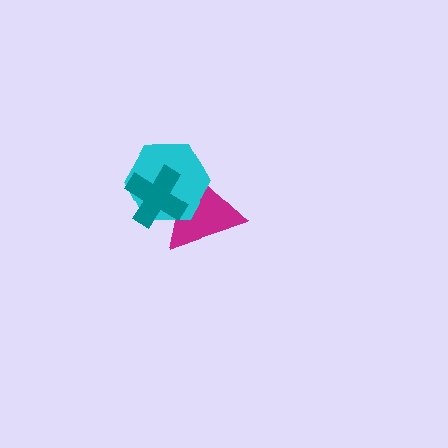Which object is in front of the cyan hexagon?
The teal cross is in front of the cyan hexagon.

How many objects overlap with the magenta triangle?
2 objects overlap with the magenta triangle.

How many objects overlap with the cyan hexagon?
2 objects overlap with the cyan hexagon.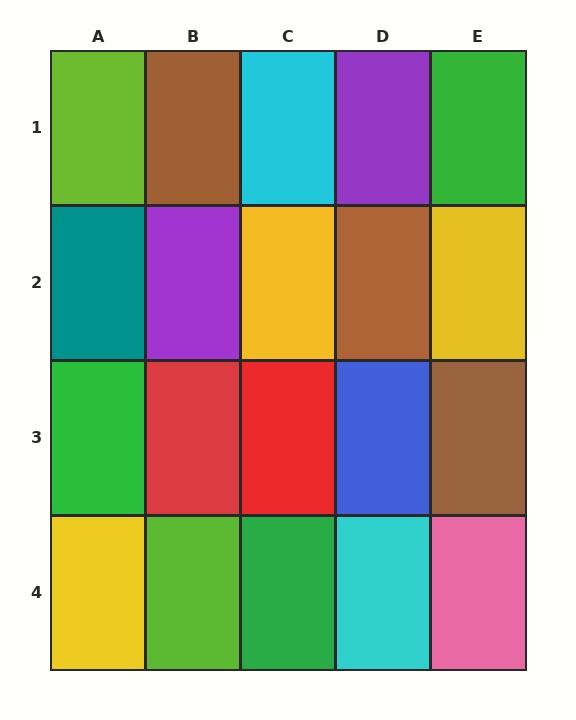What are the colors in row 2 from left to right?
Teal, purple, yellow, brown, yellow.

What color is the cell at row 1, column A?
Lime.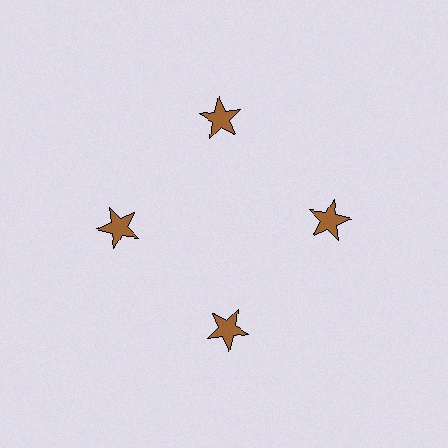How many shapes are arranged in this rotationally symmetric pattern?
There are 4 shapes, arranged in 4 groups of 1.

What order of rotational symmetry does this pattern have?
This pattern has 4-fold rotational symmetry.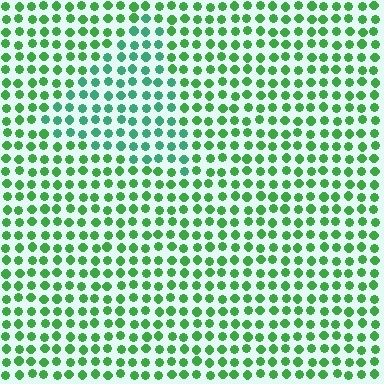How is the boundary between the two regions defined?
The boundary is defined purely by a slight shift in hue (about 31 degrees). Spacing, size, and orientation are identical on both sides.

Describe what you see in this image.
The image is filled with small green elements in a uniform arrangement. A triangle-shaped region is visible where the elements are tinted to a slightly different hue, forming a subtle color boundary.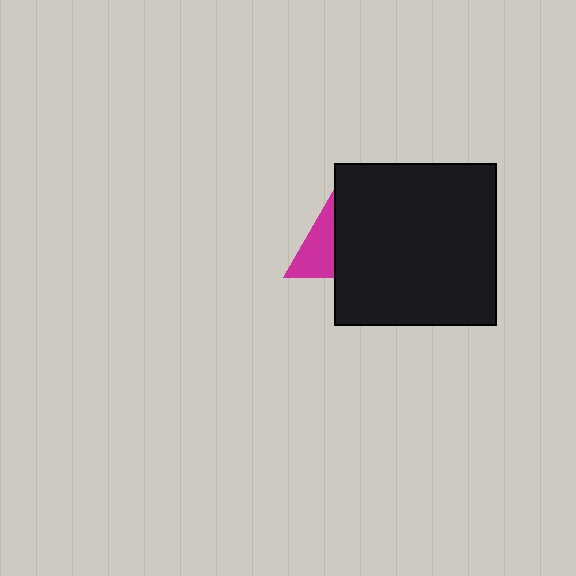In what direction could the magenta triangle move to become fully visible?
The magenta triangle could move left. That would shift it out from behind the black square entirely.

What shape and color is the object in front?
The object in front is a black square.